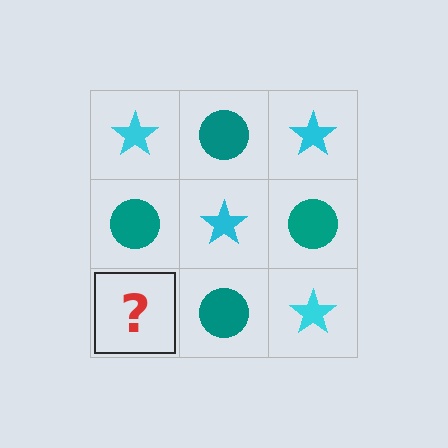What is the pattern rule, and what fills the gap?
The rule is that it alternates cyan star and teal circle in a checkerboard pattern. The gap should be filled with a cyan star.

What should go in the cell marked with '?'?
The missing cell should contain a cyan star.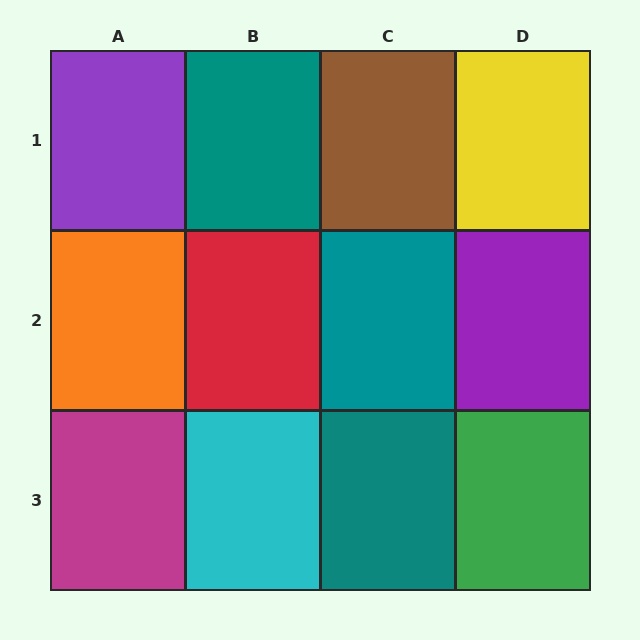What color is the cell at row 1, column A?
Purple.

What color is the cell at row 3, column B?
Cyan.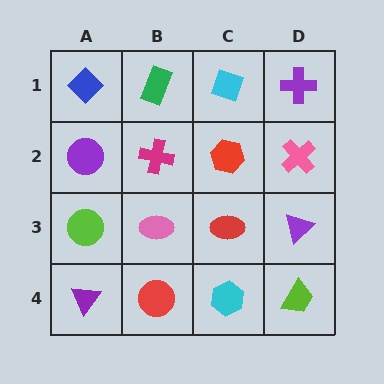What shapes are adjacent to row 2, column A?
A blue diamond (row 1, column A), a lime circle (row 3, column A), a magenta cross (row 2, column B).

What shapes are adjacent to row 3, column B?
A magenta cross (row 2, column B), a red circle (row 4, column B), a lime circle (row 3, column A), a red ellipse (row 3, column C).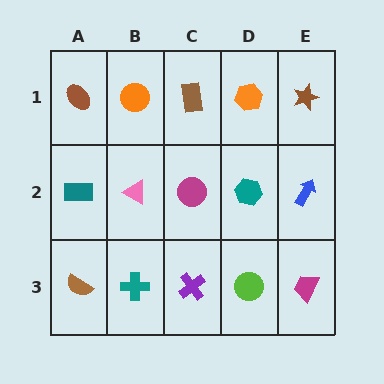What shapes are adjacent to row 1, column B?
A pink triangle (row 2, column B), a brown ellipse (row 1, column A), a brown rectangle (row 1, column C).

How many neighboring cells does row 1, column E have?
2.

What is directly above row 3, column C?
A magenta circle.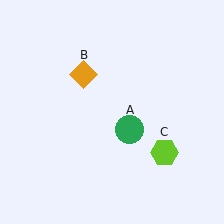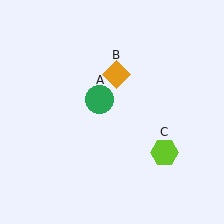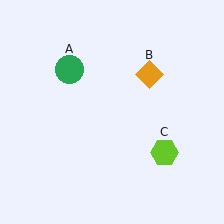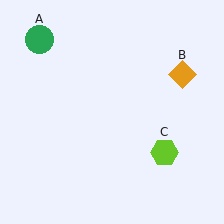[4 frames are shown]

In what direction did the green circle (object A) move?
The green circle (object A) moved up and to the left.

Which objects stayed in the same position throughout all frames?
Lime hexagon (object C) remained stationary.